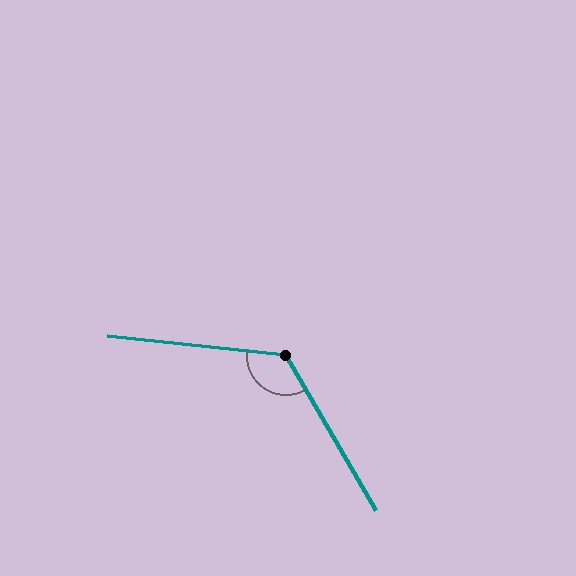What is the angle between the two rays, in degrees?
Approximately 126 degrees.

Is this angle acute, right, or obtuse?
It is obtuse.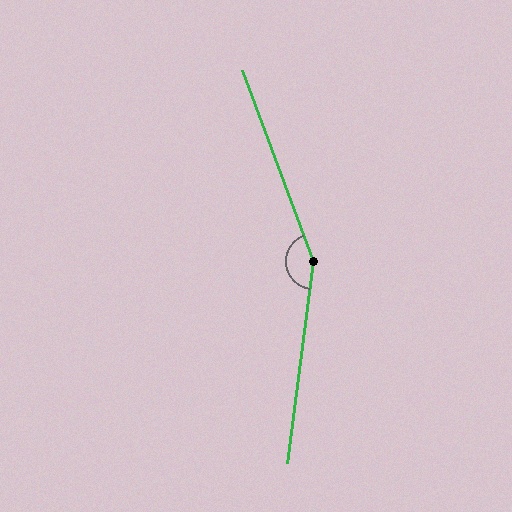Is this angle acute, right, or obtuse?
It is obtuse.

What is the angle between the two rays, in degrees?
Approximately 152 degrees.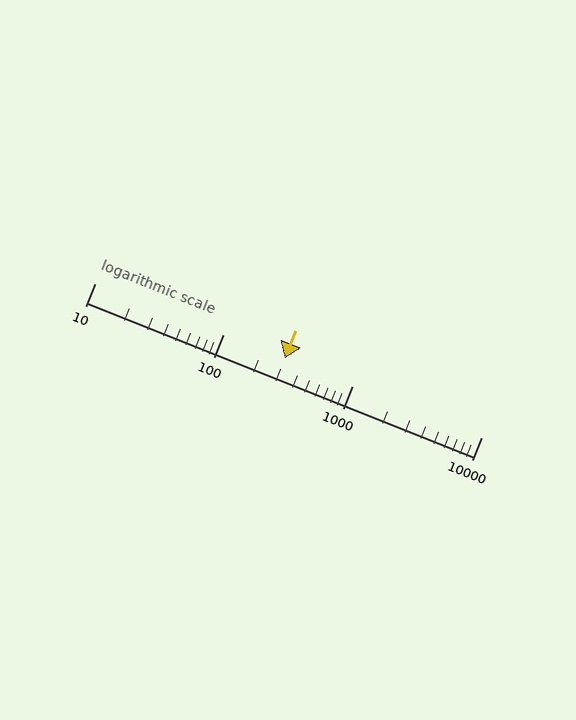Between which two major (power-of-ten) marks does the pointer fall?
The pointer is between 100 and 1000.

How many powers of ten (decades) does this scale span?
The scale spans 3 decades, from 10 to 10000.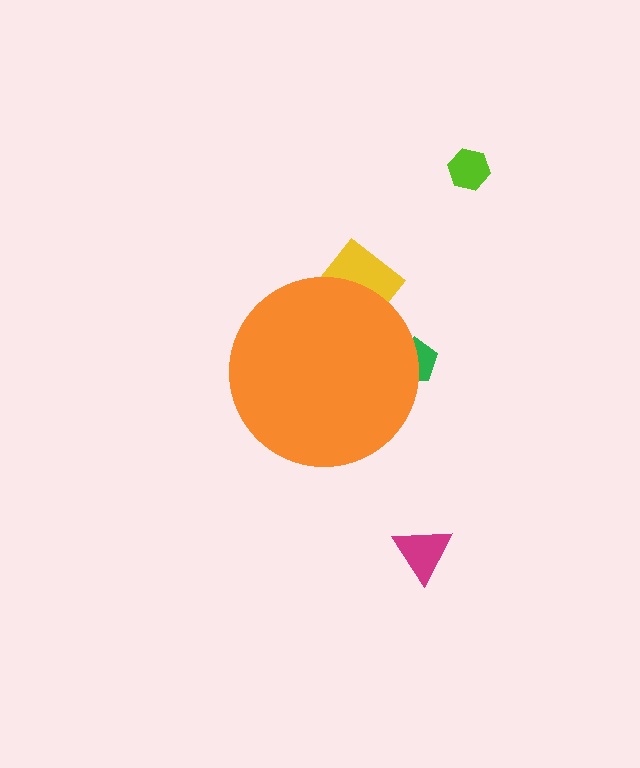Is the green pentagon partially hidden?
Yes, the green pentagon is partially hidden behind the orange circle.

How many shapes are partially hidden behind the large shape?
2 shapes are partially hidden.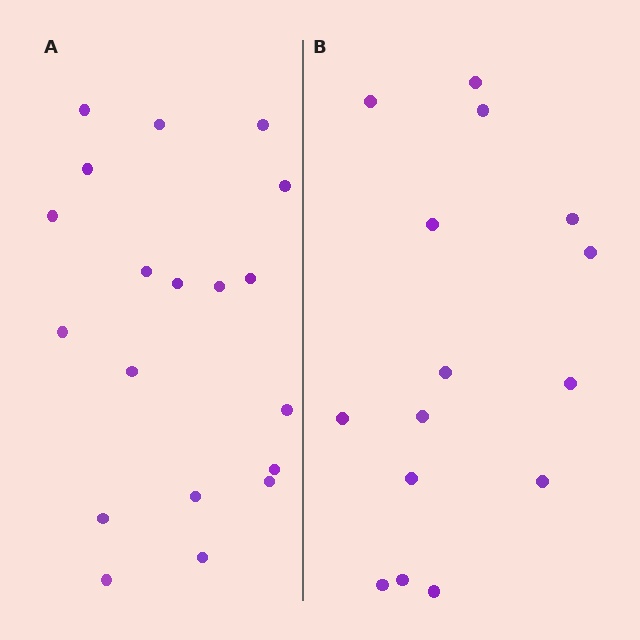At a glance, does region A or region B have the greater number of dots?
Region A (the left region) has more dots.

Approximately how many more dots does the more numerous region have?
Region A has about 4 more dots than region B.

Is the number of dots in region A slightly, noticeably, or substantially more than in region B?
Region A has noticeably more, but not dramatically so. The ratio is roughly 1.3 to 1.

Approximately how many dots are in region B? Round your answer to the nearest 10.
About 20 dots. (The exact count is 15, which rounds to 20.)